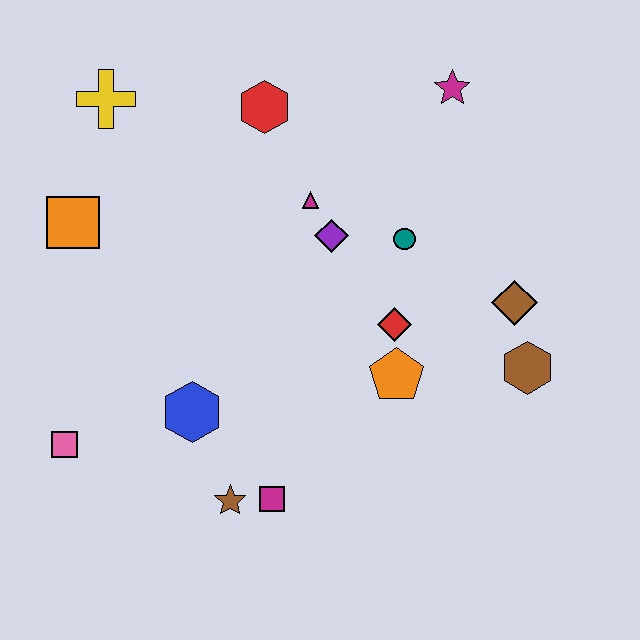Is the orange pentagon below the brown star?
No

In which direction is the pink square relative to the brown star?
The pink square is to the left of the brown star.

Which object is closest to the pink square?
The blue hexagon is closest to the pink square.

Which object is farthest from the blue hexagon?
The magenta star is farthest from the blue hexagon.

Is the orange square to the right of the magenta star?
No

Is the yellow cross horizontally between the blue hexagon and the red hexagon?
No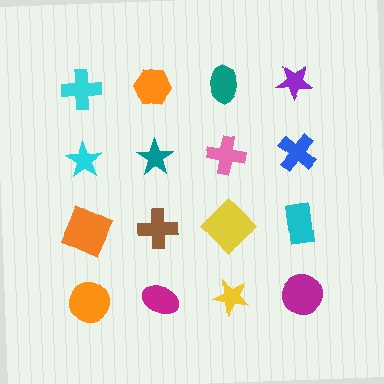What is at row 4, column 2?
A magenta ellipse.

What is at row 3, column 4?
A cyan rectangle.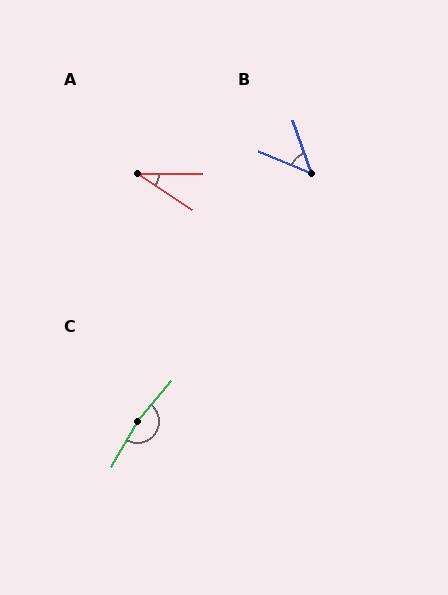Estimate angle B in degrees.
Approximately 48 degrees.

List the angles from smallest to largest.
A (33°), B (48°), C (169°).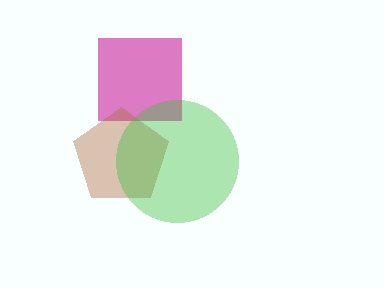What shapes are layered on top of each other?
The layered shapes are: a magenta square, a brown pentagon, a green circle.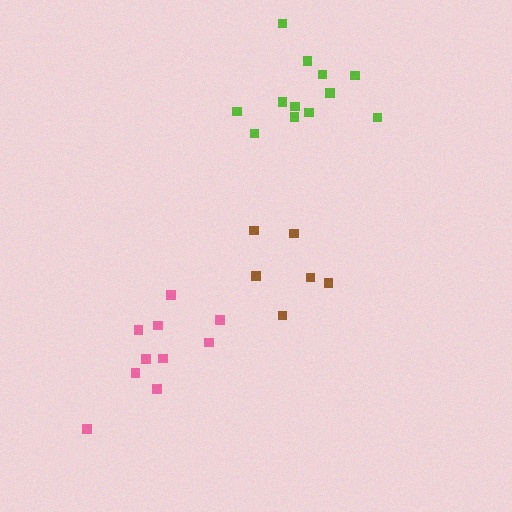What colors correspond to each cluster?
The clusters are colored: lime, brown, pink.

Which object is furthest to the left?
The pink cluster is leftmost.